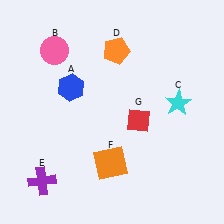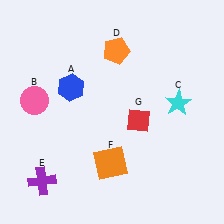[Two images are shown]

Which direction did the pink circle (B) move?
The pink circle (B) moved down.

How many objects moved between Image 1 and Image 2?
1 object moved between the two images.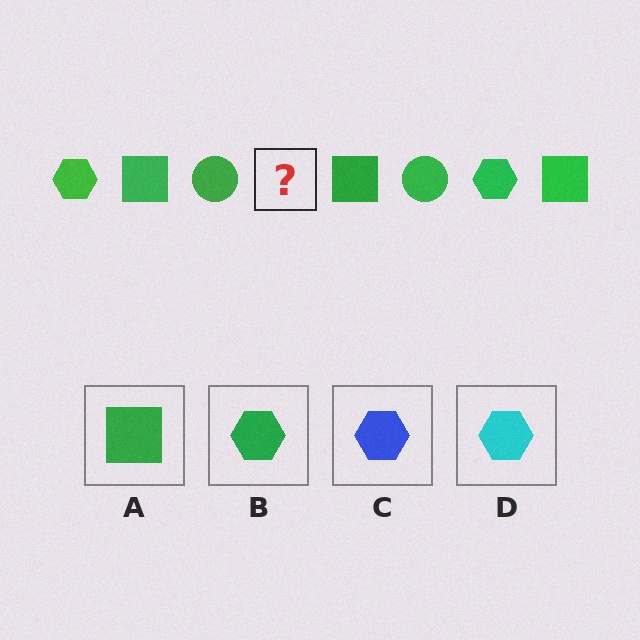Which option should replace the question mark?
Option B.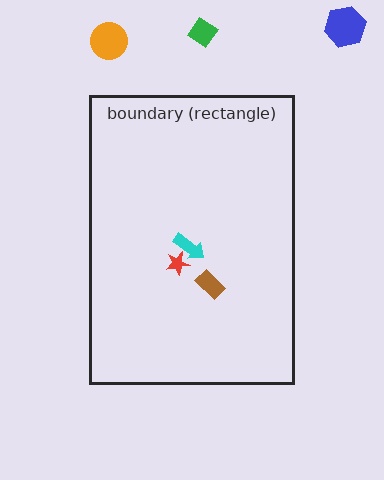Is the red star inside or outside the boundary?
Inside.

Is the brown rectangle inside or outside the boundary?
Inside.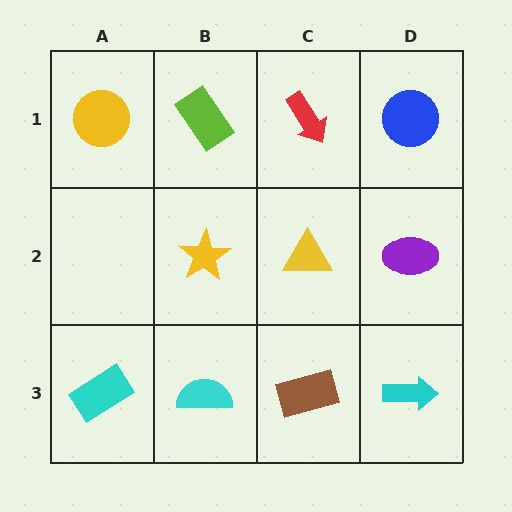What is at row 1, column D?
A blue circle.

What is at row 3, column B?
A cyan semicircle.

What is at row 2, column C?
A yellow triangle.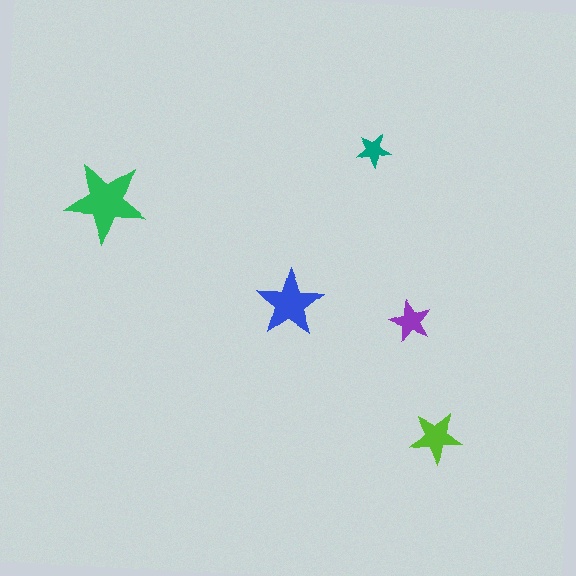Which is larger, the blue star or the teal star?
The blue one.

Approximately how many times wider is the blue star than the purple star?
About 1.5 times wider.